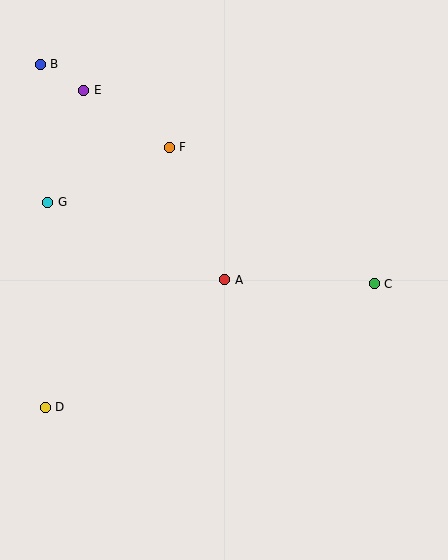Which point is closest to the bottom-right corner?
Point C is closest to the bottom-right corner.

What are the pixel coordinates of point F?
Point F is at (169, 147).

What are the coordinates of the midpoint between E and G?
The midpoint between E and G is at (66, 146).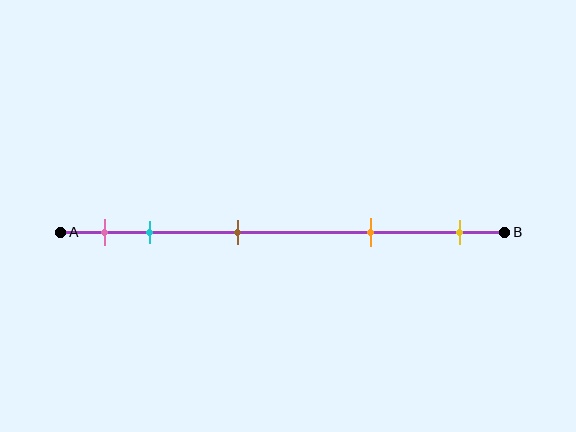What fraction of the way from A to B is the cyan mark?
The cyan mark is approximately 20% (0.2) of the way from A to B.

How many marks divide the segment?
There are 5 marks dividing the segment.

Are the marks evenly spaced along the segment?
No, the marks are not evenly spaced.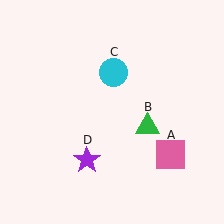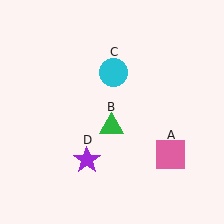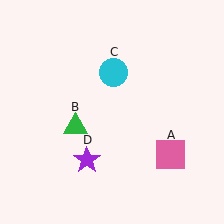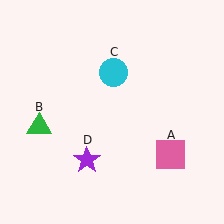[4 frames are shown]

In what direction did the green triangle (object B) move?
The green triangle (object B) moved left.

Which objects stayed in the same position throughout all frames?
Pink square (object A) and cyan circle (object C) and purple star (object D) remained stationary.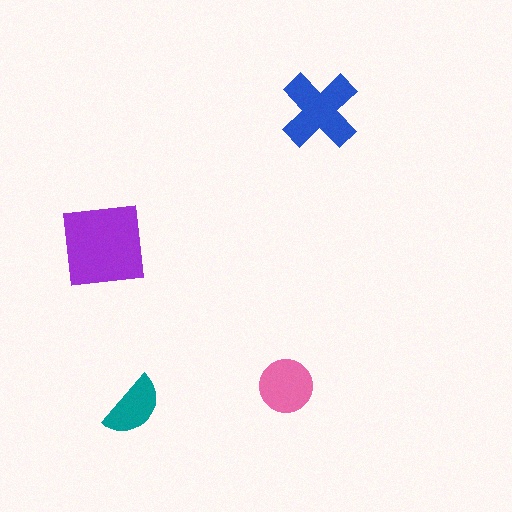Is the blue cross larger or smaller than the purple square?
Smaller.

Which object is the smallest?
The teal semicircle.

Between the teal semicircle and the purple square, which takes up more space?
The purple square.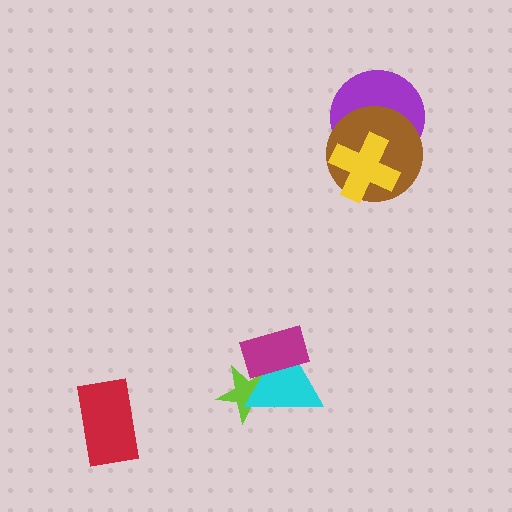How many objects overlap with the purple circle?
2 objects overlap with the purple circle.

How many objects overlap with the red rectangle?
0 objects overlap with the red rectangle.